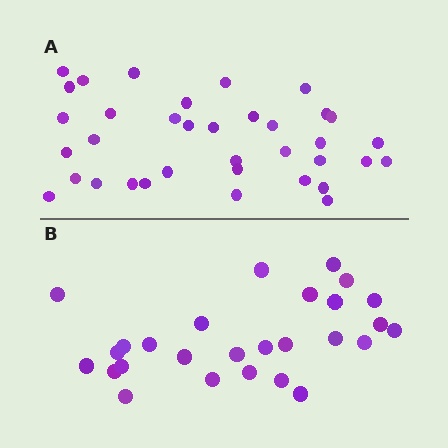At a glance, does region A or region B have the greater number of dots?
Region A (the top region) has more dots.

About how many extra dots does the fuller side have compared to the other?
Region A has roughly 8 or so more dots than region B.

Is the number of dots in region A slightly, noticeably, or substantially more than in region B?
Region A has noticeably more, but not dramatically so. The ratio is roughly 1.3 to 1.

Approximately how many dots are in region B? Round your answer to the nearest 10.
About 30 dots. (The exact count is 27, which rounds to 30.)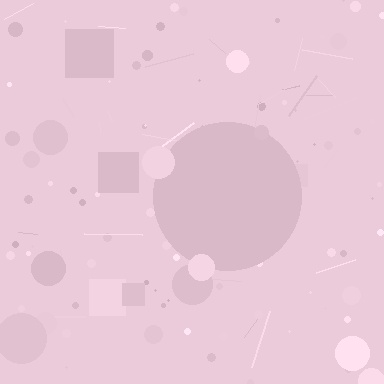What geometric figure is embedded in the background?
A circle is embedded in the background.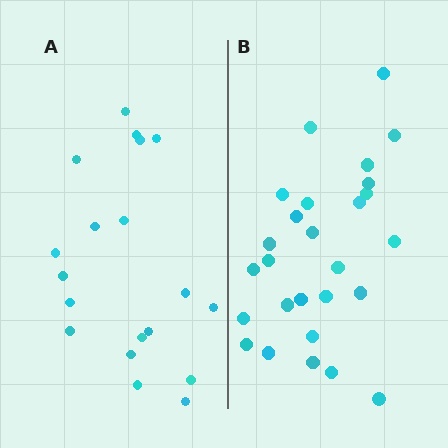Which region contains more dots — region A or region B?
Region B (the right region) has more dots.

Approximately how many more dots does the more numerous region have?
Region B has roughly 8 or so more dots than region A.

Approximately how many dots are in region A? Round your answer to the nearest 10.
About 20 dots. (The exact count is 19, which rounds to 20.)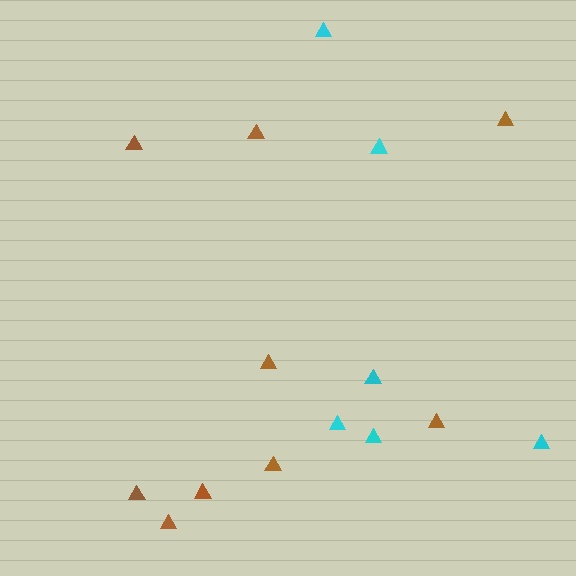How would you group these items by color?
There are 2 groups: one group of brown triangles (9) and one group of cyan triangles (6).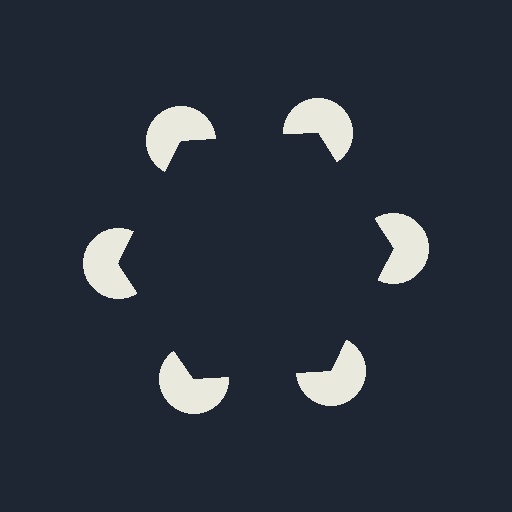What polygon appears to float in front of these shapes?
An illusory hexagon — its edges are inferred from the aligned wedge cuts in the pac-man discs, not physically drawn.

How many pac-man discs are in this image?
There are 6 — one at each vertex of the illusory hexagon.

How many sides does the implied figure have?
6 sides.